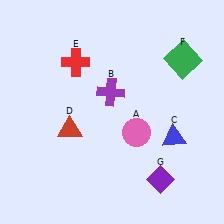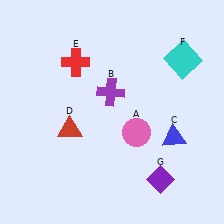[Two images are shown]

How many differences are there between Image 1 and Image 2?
There is 1 difference between the two images.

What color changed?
The square (F) changed from green in Image 1 to cyan in Image 2.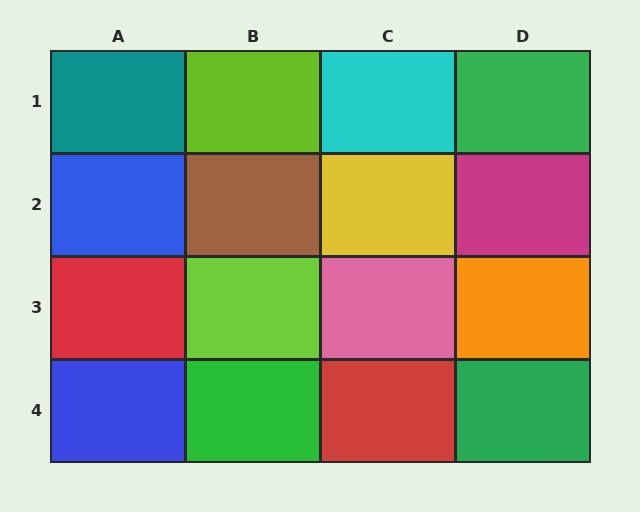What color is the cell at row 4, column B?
Green.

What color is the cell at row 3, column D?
Orange.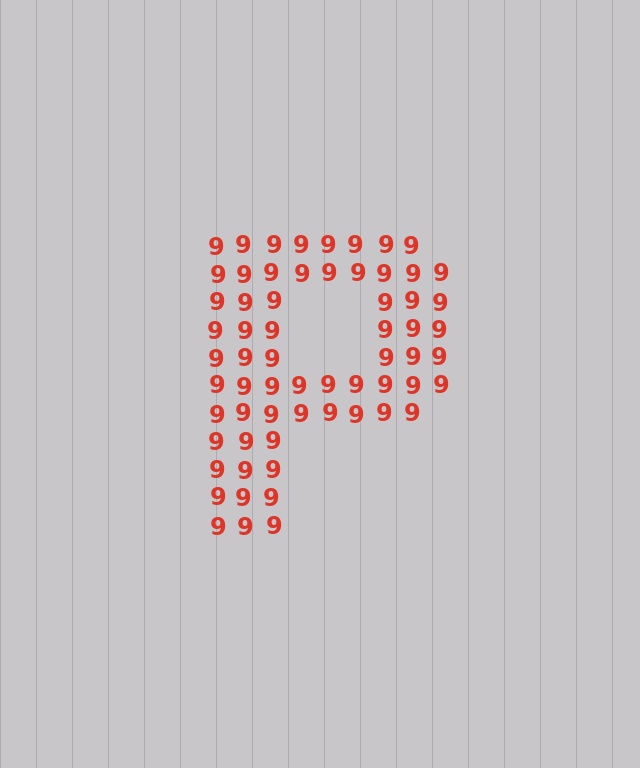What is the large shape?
The large shape is the letter P.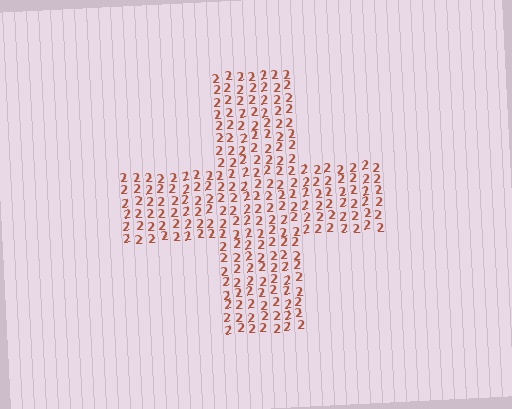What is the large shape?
The large shape is a cross.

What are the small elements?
The small elements are digit 2's.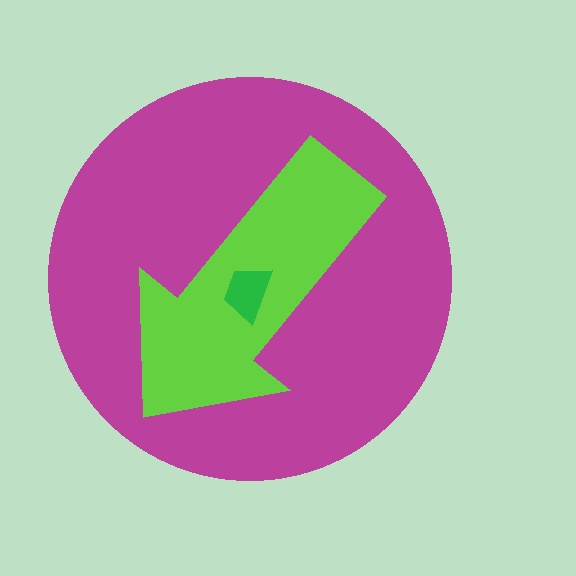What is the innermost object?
The green trapezoid.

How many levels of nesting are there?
3.